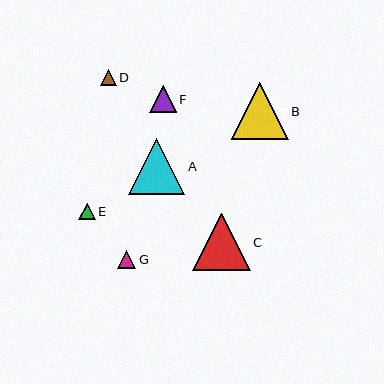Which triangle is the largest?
Triangle C is the largest with a size of approximately 57 pixels.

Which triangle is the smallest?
Triangle D is the smallest with a size of approximately 16 pixels.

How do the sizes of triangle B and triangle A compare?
Triangle B and triangle A are approximately the same size.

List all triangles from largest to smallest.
From largest to smallest: C, B, A, F, G, E, D.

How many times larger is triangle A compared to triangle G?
Triangle A is approximately 3.1 times the size of triangle G.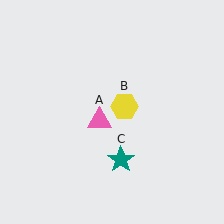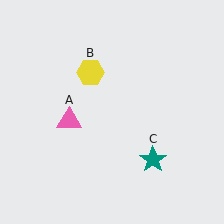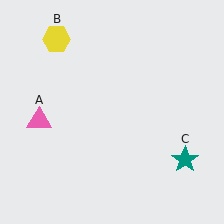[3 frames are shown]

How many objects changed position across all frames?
3 objects changed position: pink triangle (object A), yellow hexagon (object B), teal star (object C).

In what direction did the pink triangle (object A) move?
The pink triangle (object A) moved left.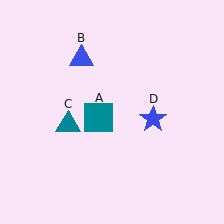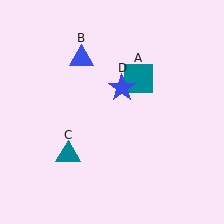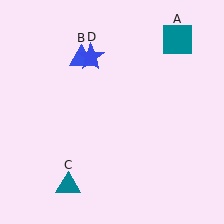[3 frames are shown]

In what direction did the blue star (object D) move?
The blue star (object D) moved up and to the left.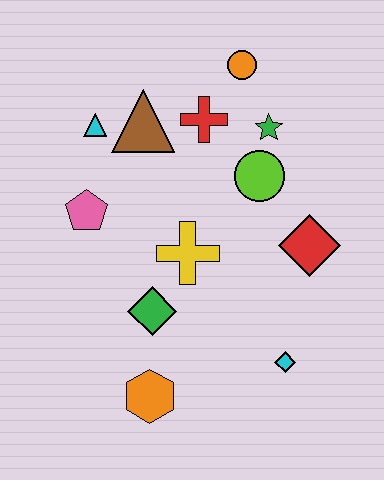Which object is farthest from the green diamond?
The orange circle is farthest from the green diamond.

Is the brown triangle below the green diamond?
No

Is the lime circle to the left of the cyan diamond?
Yes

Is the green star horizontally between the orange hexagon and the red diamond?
Yes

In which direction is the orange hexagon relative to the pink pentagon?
The orange hexagon is below the pink pentagon.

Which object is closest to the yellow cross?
The green diamond is closest to the yellow cross.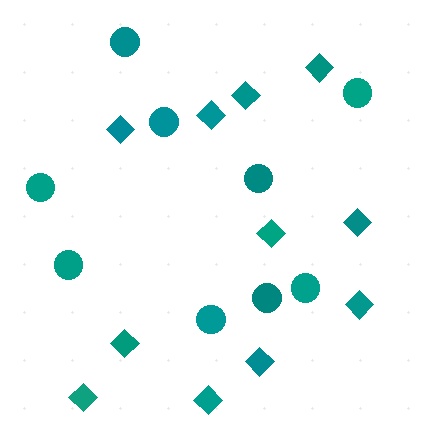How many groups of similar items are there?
There are 2 groups: one group of diamonds (11) and one group of circles (9).